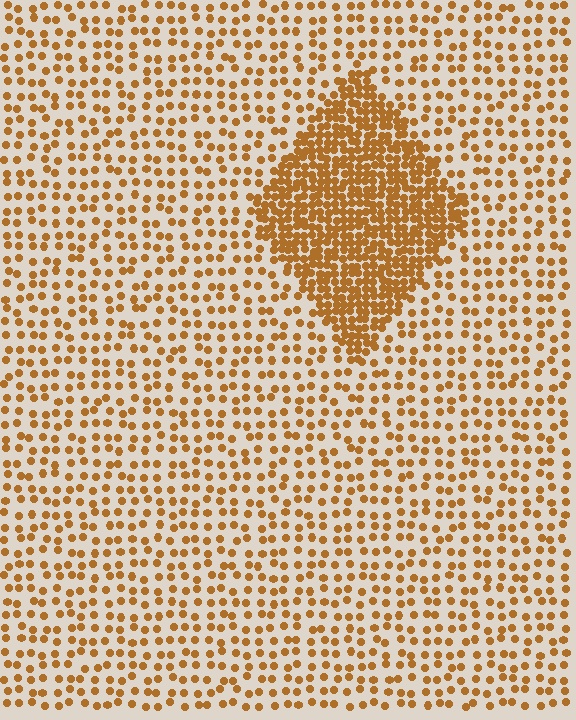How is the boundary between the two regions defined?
The boundary is defined by a change in element density (approximately 2.7x ratio). All elements are the same color, size, and shape.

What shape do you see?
I see a diamond.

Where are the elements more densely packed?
The elements are more densely packed inside the diamond boundary.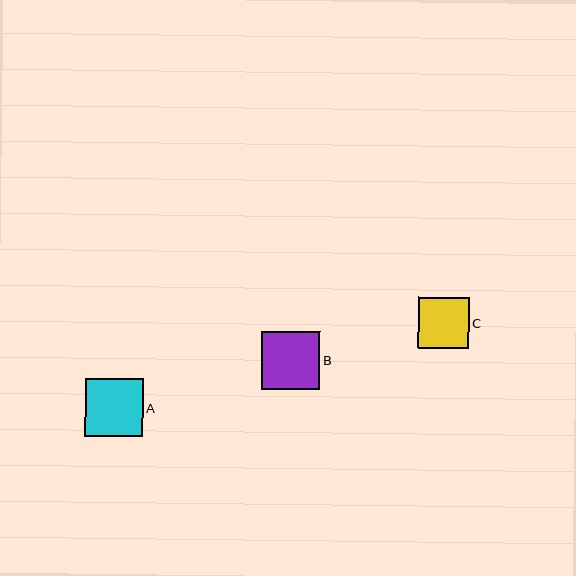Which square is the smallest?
Square C is the smallest with a size of approximately 51 pixels.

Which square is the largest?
Square B is the largest with a size of approximately 58 pixels.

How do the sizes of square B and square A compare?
Square B and square A are approximately the same size.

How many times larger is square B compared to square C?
Square B is approximately 1.1 times the size of square C.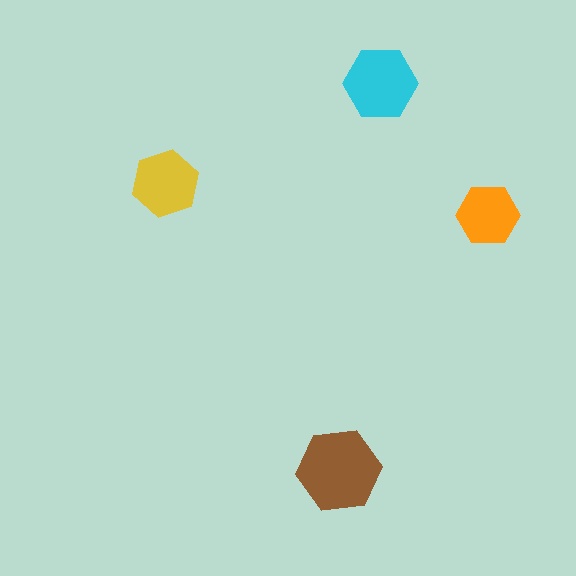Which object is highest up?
The cyan hexagon is topmost.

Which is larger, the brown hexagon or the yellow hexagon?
The brown one.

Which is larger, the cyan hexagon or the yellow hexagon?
The cyan one.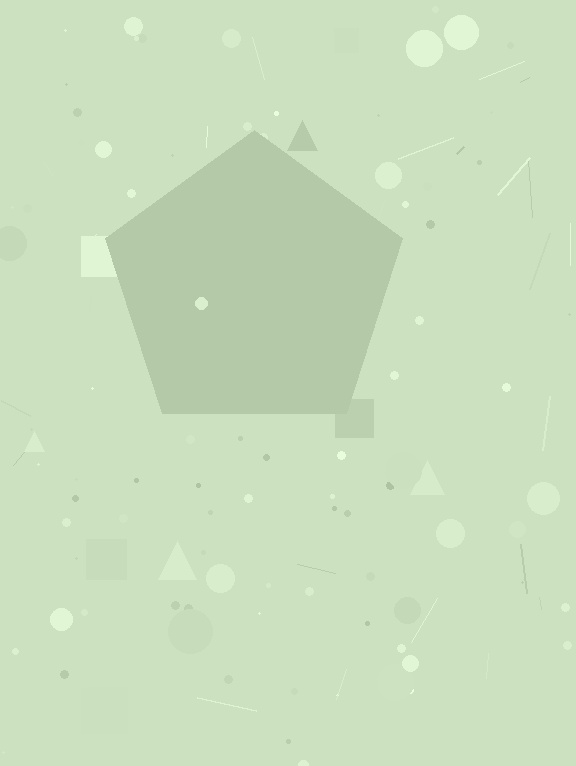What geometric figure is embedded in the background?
A pentagon is embedded in the background.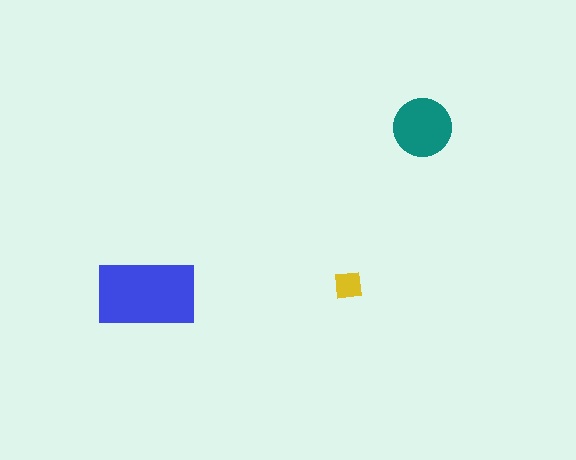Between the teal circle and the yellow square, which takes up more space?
The teal circle.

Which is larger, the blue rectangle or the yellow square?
The blue rectangle.